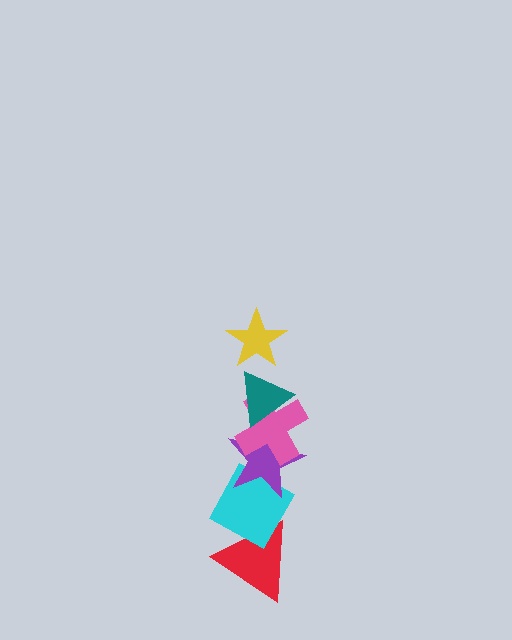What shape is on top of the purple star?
The pink cross is on top of the purple star.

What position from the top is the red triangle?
The red triangle is 6th from the top.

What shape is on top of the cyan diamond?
The purple star is on top of the cyan diamond.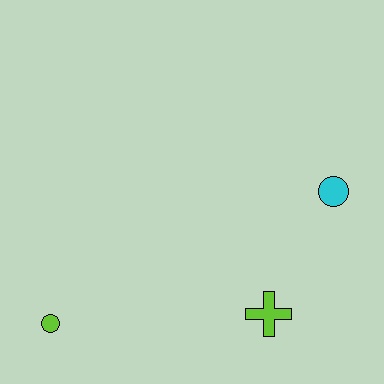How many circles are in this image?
There are 2 circles.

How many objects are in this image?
There are 3 objects.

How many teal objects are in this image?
There are no teal objects.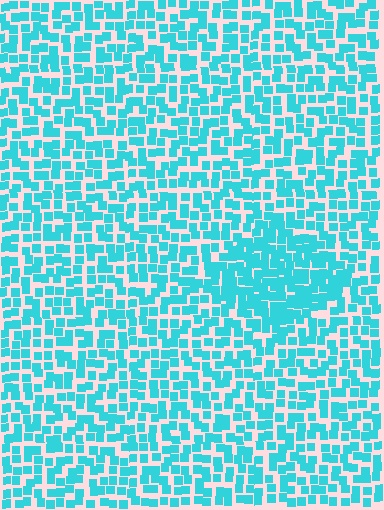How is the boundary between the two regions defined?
The boundary is defined by a change in element density (approximately 1.7x ratio). All elements are the same color, size, and shape.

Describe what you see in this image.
The image contains small cyan elements arranged at two different densities. A diamond-shaped region is visible where the elements are more densely packed than the surrounding area.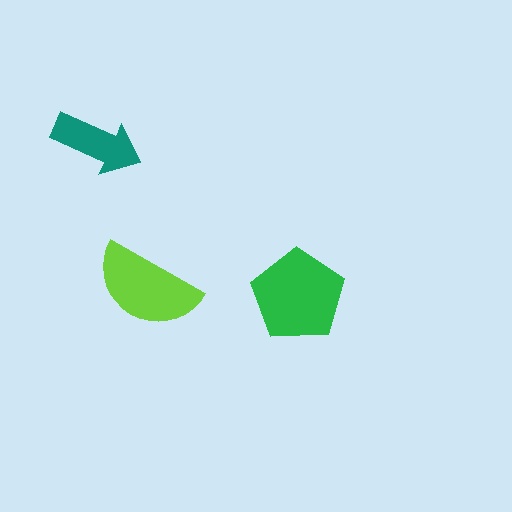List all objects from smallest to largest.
The teal arrow, the lime semicircle, the green pentagon.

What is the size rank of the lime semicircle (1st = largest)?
2nd.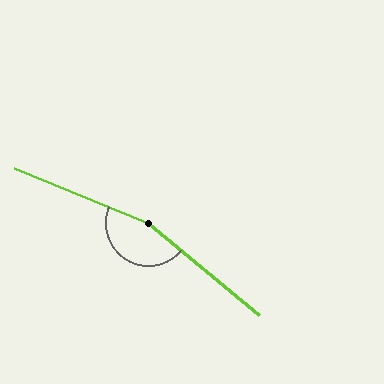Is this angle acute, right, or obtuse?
It is obtuse.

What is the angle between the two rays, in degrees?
Approximately 163 degrees.